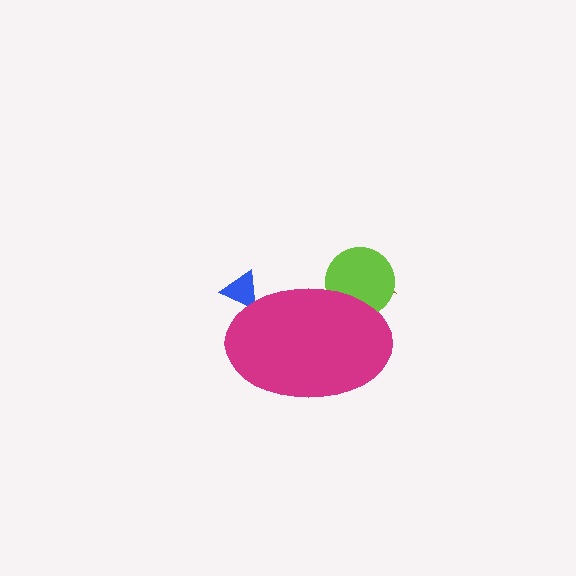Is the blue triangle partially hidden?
Yes, the blue triangle is partially hidden behind the magenta ellipse.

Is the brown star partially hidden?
Yes, the brown star is partially hidden behind the magenta ellipse.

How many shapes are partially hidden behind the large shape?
3 shapes are partially hidden.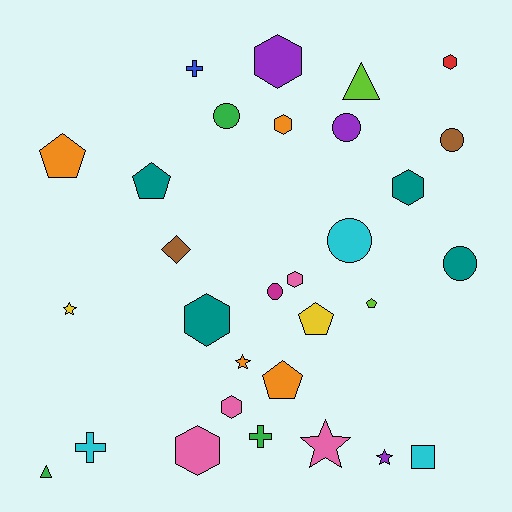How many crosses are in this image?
There are 3 crosses.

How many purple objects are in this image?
There are 3 purple objects.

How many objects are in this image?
There are 30 objects.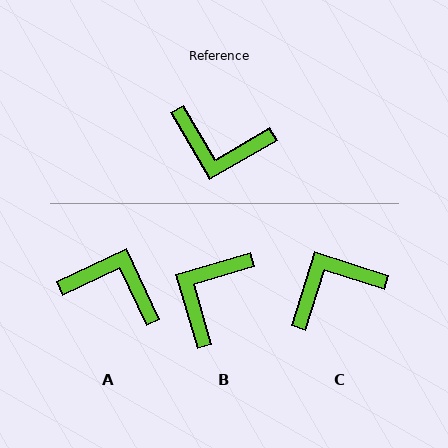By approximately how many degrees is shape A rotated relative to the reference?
Approximately 175 degrees counter-clockwise.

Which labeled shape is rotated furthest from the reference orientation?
A, about 175 degrees away.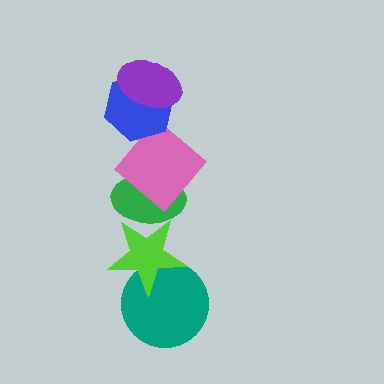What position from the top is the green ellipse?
The green ellipse is 4th from the top.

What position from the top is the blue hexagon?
The blue hexagon is 2nd from the top.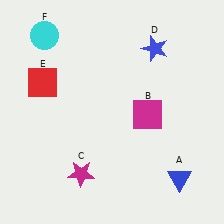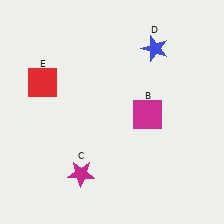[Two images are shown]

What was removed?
The blue triangle (A), the cyan circle (F) were removed in Image 2.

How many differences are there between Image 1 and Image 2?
There are 2 differences between the two images.